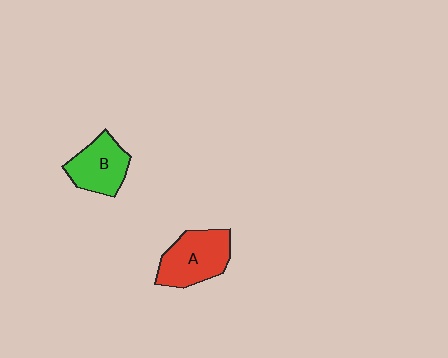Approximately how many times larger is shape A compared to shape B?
Approximately 1.2 times.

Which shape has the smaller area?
Shape B (green).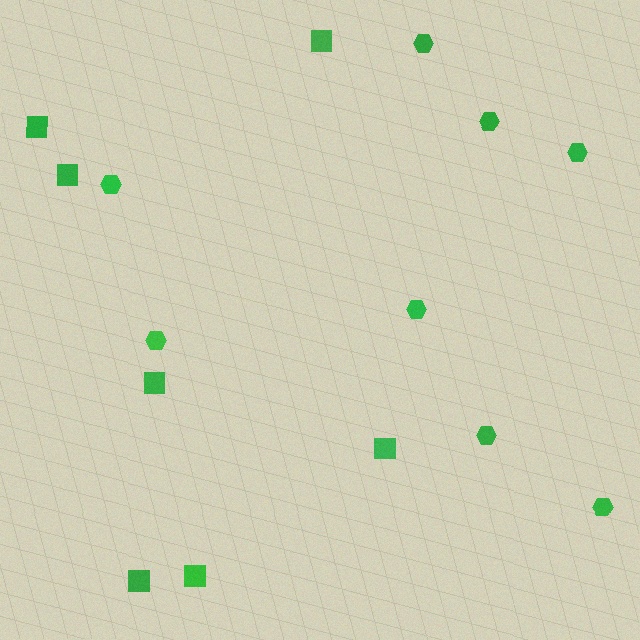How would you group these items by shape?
There are 2 groups: one group of hexagons (8) and one group of squares (7).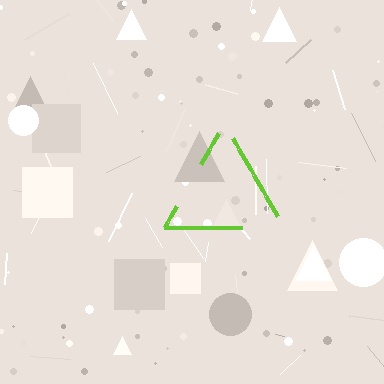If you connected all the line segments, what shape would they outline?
They would outline a triangle.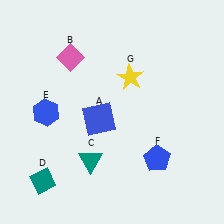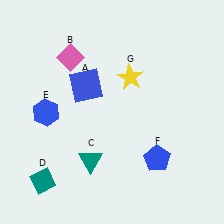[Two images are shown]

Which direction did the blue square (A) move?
The blue square (A) moved up.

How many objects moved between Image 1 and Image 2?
1 object moved between the two images.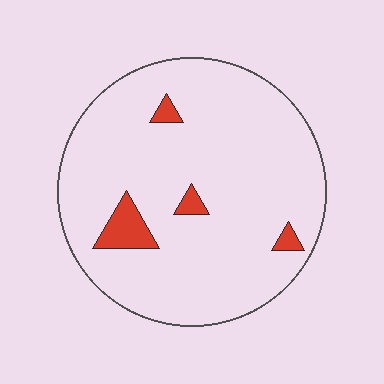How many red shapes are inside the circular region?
4.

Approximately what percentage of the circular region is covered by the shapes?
Approximately 5%.